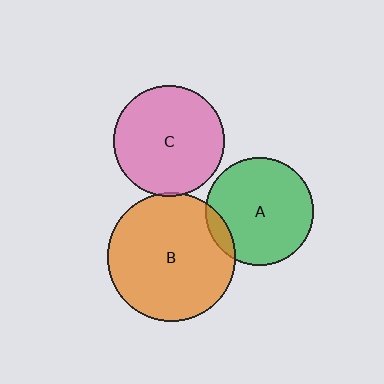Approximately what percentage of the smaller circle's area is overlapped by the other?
Approximately 10%.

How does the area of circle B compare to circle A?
Approximately 1.4 times.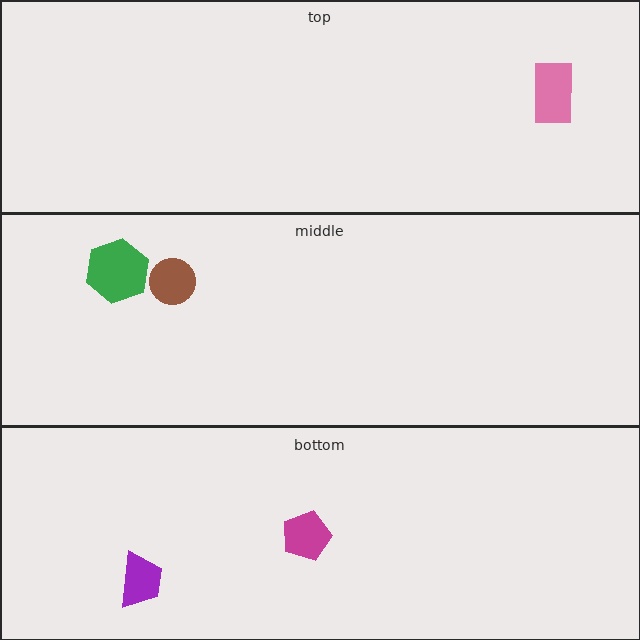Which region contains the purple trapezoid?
The bottom region.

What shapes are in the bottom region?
The purple trapezoid, the magenta pentagon.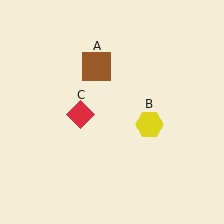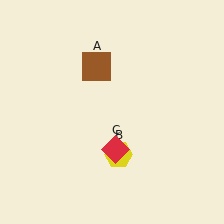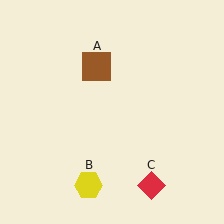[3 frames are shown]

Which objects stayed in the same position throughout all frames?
Brown square (object A) remained stationary.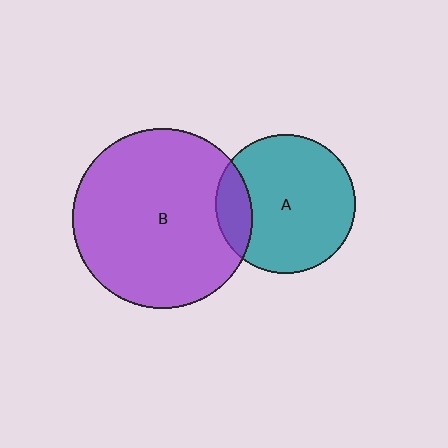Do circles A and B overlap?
Yes.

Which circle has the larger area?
Circle B (purple).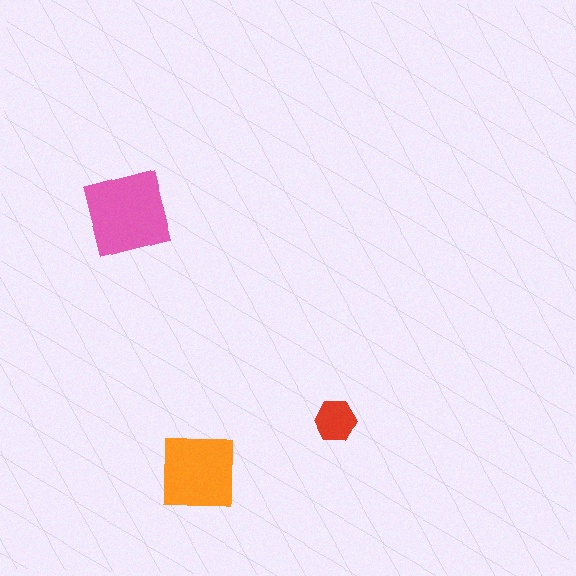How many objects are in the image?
There are 3 objects in the image.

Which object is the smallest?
The red hexagon.